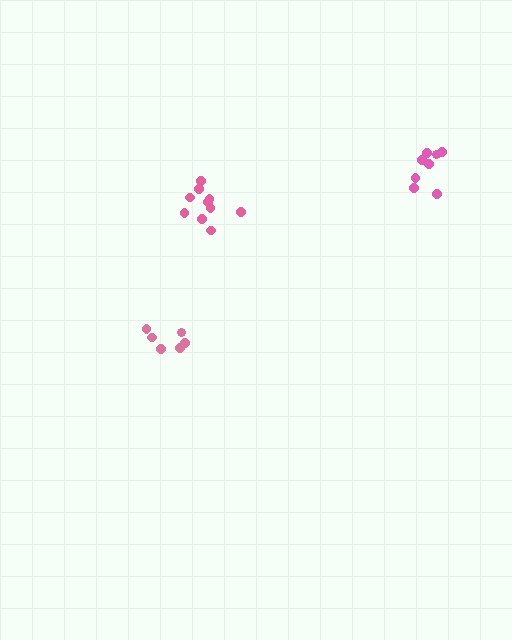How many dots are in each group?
Group 1: 8 dots, Group 2: 10 dots, Group 3: 6 dots (24 total).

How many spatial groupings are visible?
There are 3 spatial groupings.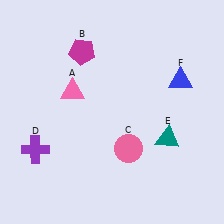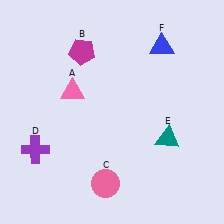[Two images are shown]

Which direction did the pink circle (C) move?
The pink circle (C) moved down.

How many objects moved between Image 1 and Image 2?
2 objects moved between the two images.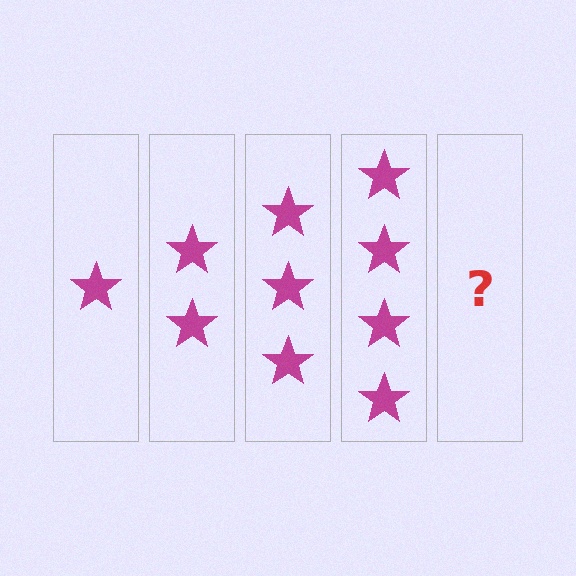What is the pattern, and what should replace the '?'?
The pattern is that each step adds one more star. The '?' should be 5 stars.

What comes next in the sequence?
The next element should be 5 stars.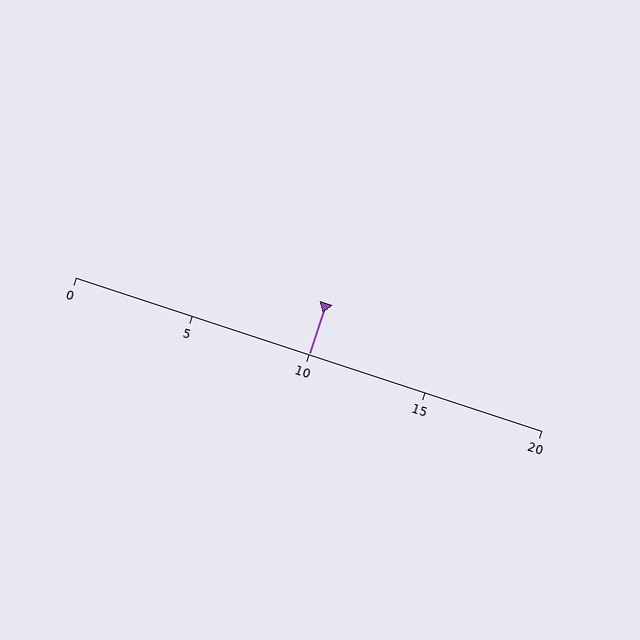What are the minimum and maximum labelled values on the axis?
The axis runs from 0 to 20.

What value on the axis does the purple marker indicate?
The marker indicates approximately 10.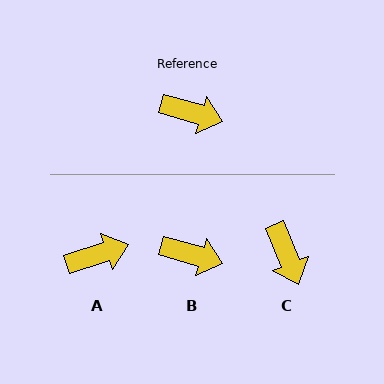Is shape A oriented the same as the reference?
No, it is off by about 34 degrees.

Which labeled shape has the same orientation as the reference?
B.